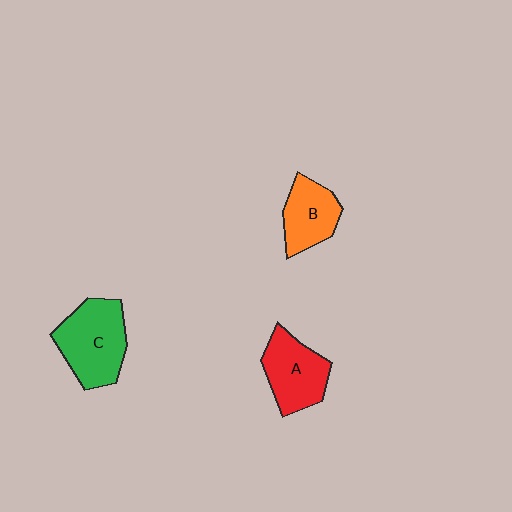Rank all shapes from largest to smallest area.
From largest to smallest: C (green), A (red), B (orange).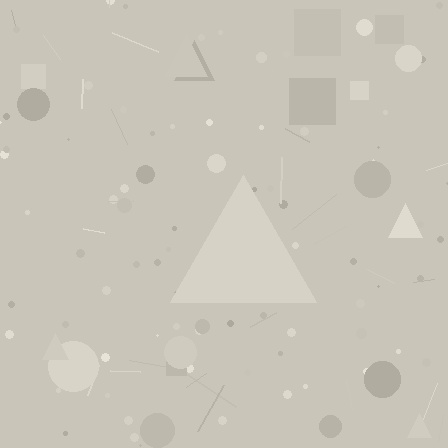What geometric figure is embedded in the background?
A triangle is embedded in the background.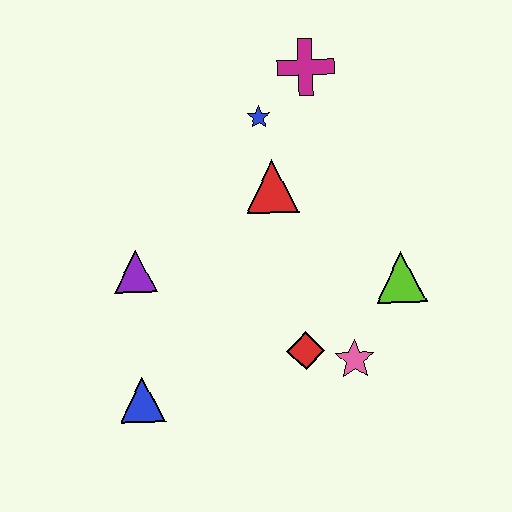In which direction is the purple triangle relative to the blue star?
The purple triangle is below the blue star.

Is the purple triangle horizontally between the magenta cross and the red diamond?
No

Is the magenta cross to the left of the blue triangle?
No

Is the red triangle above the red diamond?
Yes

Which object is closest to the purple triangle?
The blue triangle is closest to the purple triangle.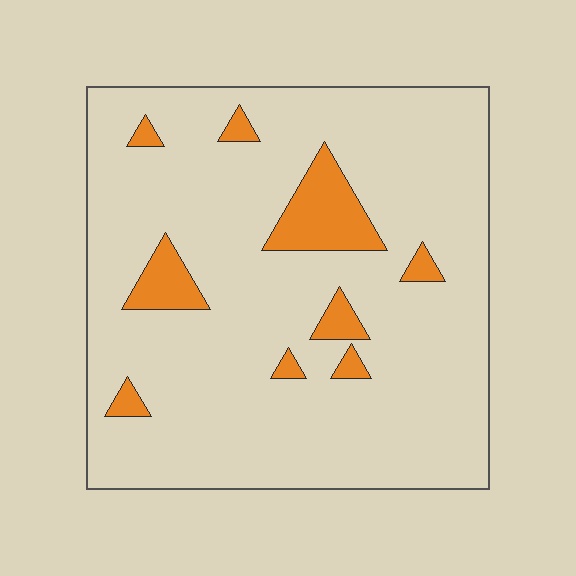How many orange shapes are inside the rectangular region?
9.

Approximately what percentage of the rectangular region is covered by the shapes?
Approximately 10%.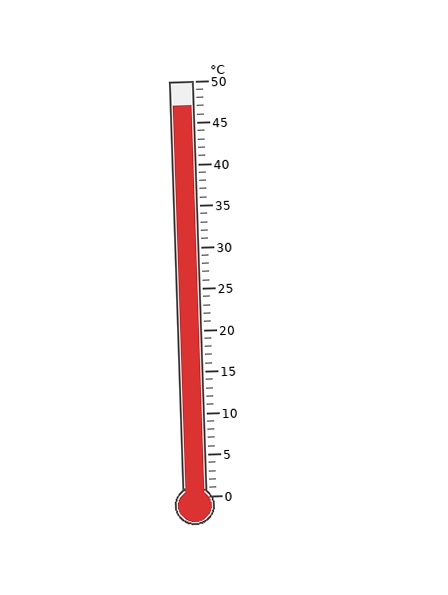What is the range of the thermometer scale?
The thermometer scale ranges from 0°C to 50°C.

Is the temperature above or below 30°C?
The temperature is above 30°C.